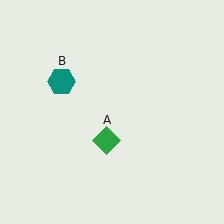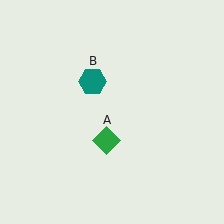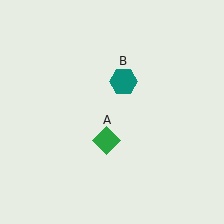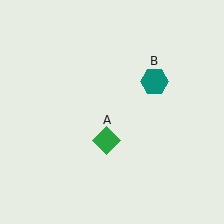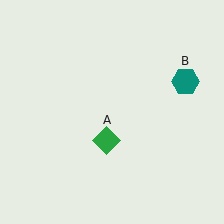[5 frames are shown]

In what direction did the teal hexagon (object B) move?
The teal hexagon (object B) moved right.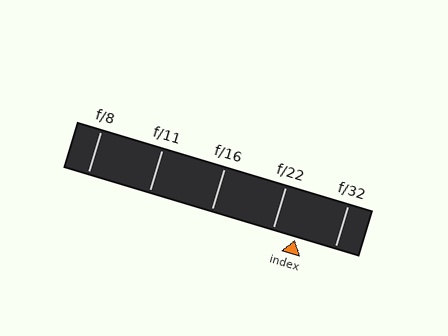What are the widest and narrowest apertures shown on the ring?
The widest aperture shown is f/8 and the narrowest is f/32.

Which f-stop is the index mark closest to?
The index mark is closest to f/22.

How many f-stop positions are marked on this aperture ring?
There are 5 f-stop positions marked.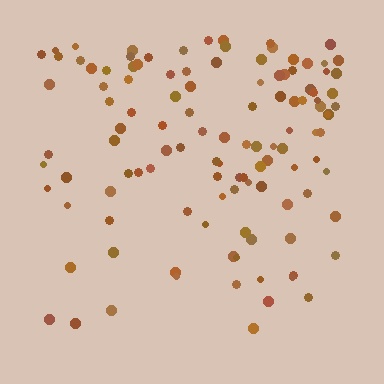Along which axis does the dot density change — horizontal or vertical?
Vertical.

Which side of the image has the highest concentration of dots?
The top.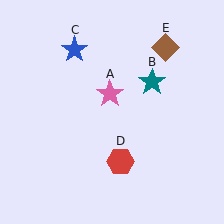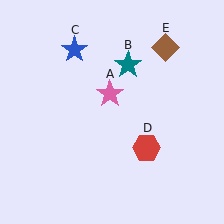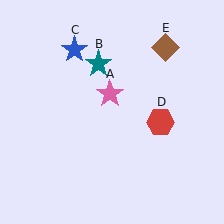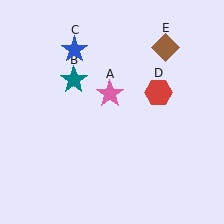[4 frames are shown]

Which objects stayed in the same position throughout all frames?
Pink star (object A) and blue star (object C) and brown diamond (object E) remained stationary.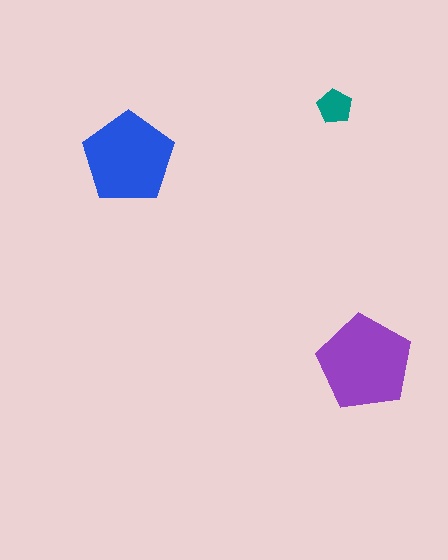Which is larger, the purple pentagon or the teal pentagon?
The purple one.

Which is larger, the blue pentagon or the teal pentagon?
The blue one.